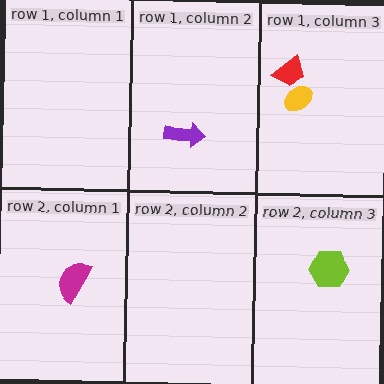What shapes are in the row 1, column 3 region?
The red trapezoid, the yellow ellipse.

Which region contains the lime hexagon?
The row 2, column 3 region.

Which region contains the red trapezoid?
The row 1, column 3 region.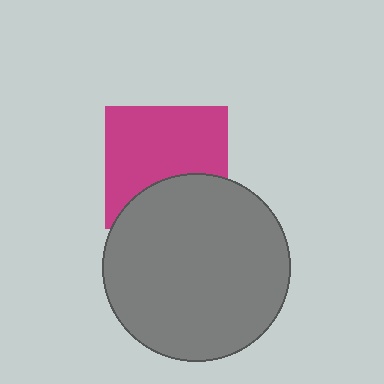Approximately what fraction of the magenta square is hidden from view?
Roughly 34% of the magenta square is hidden behind the gray circle.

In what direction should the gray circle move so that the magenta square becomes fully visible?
The gray circle should move down. That is the shortest direction to clear the overlap and leave the magenta square fully visible.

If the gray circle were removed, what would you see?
You would see the complete magenta square.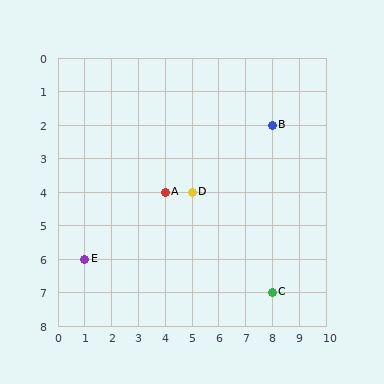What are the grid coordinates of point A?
Point A is at grid coordinates (4, 4).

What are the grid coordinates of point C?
Point C is at grid coordinates (8, 7).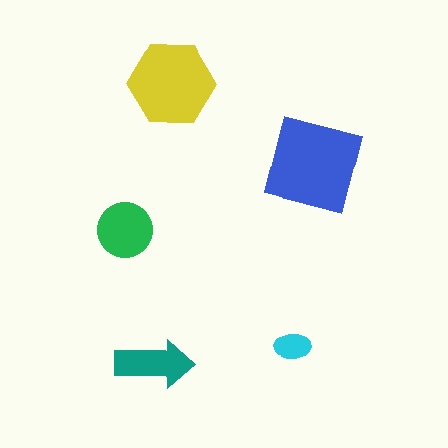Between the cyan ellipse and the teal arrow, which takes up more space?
The teal arrow.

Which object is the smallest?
The cyan ellipse.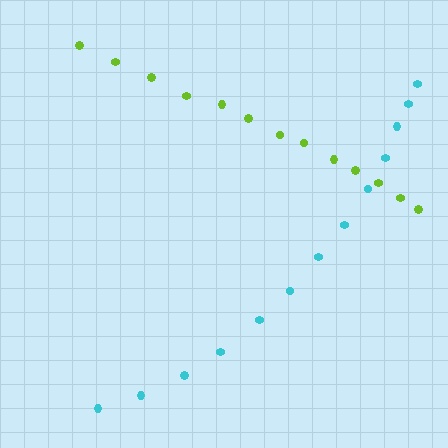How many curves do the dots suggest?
There are 2 distinct paths.